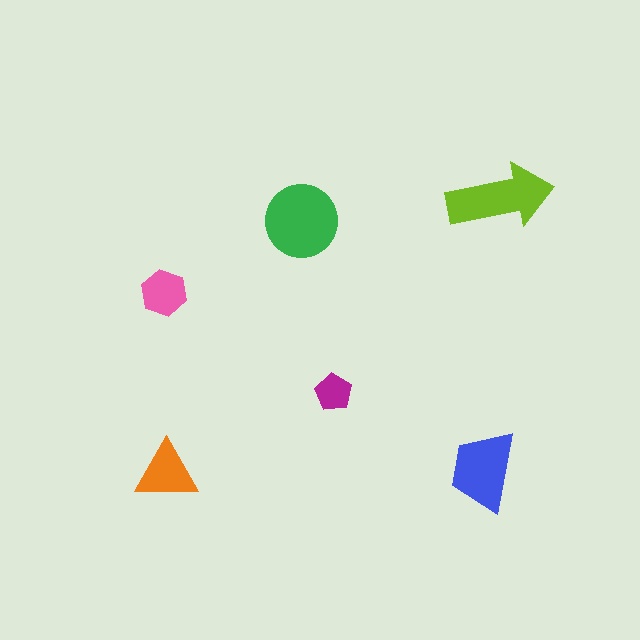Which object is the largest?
The green circle.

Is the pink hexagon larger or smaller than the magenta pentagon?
Larger.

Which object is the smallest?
The magenta pentagon.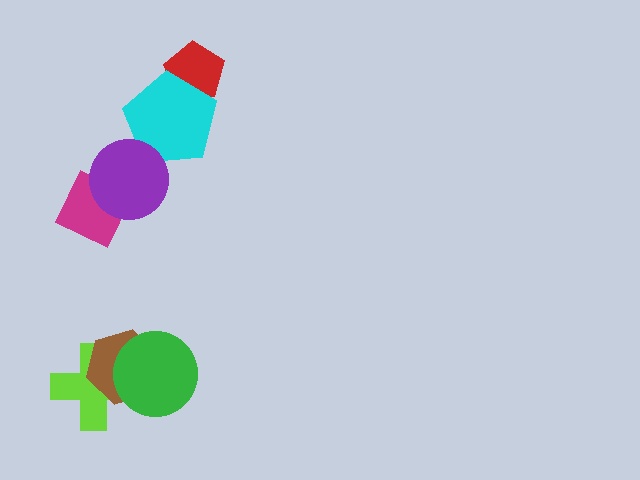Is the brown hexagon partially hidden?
Yes, it is partially covered by another shape.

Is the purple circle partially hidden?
No, no other shape covers it.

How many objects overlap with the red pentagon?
1 object overlaps with the red pentagon.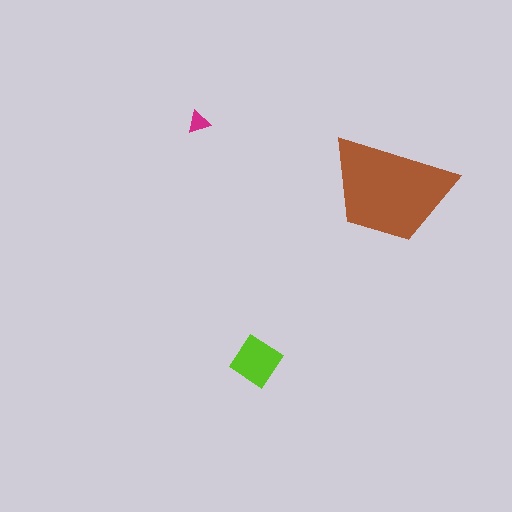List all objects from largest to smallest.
The brown trapezoid, the lime diamond, the magenta triangle.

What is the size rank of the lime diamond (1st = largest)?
2nd.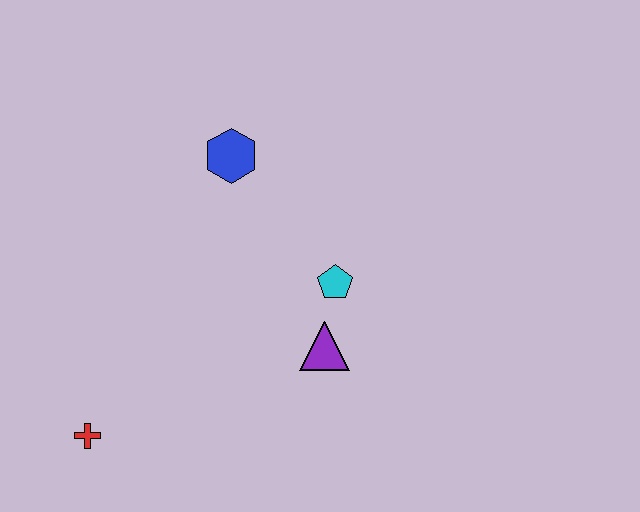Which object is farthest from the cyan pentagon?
The red cross is farthest from the cyan pentagon.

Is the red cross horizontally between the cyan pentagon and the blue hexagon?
No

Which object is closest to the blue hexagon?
The cyan pentagon is closest to the blue hexagon.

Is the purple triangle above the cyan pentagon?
No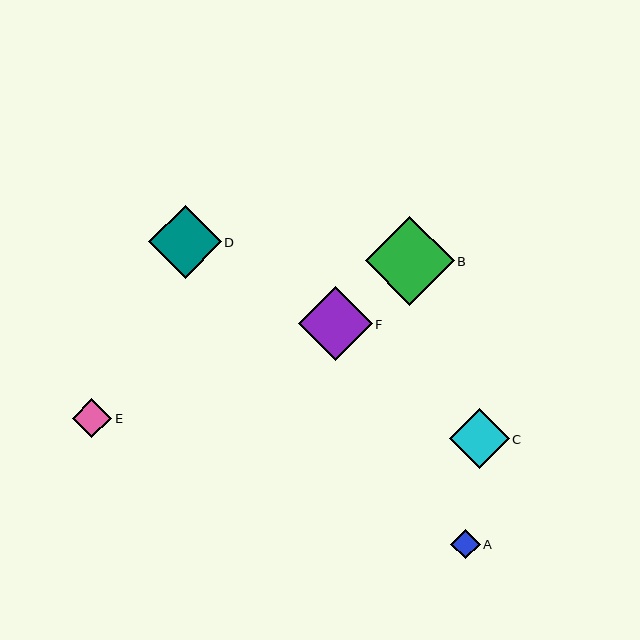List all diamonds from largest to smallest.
From largest to smallest: B, F, D, C, E, A.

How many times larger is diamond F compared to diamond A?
Diamond F is approximately 2.5 times the size of diamond A.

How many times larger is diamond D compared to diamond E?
Diamond D is approximately 1.8 times the size of diamond E.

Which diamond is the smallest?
Diamond A is the smallest with a size of approximately 30 pixels.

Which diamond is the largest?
Diamond B is the largest with a size of approximately 88 pixels.